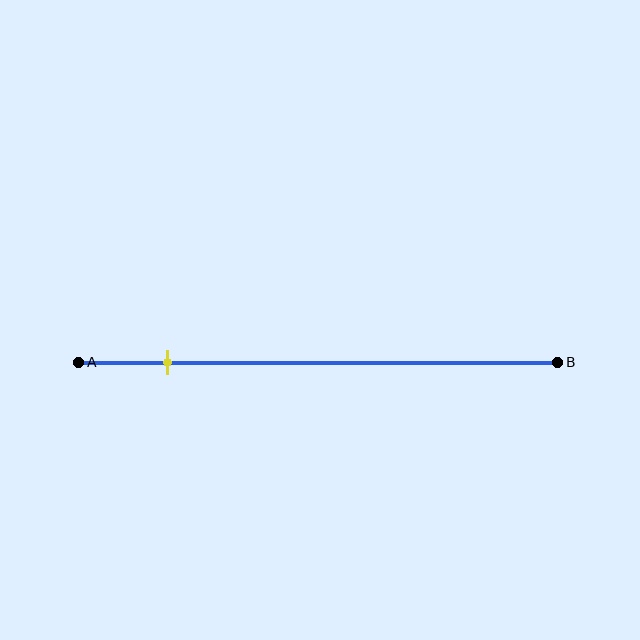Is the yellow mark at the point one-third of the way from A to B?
No, the mark is at about 20% from A, not at the 33% one-third point.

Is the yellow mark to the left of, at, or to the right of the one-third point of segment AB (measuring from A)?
The yellow mark is to the left of the one-third point of segment AB.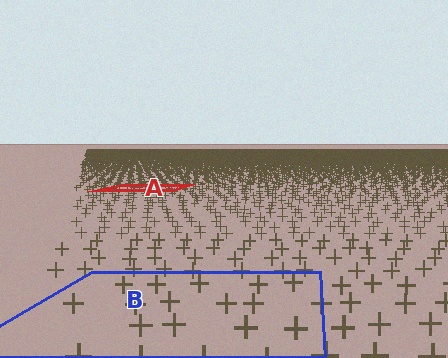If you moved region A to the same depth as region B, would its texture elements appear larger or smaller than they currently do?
They would appear larger. At a closer depth, the same texture elements are projected at a bigger on-screen size.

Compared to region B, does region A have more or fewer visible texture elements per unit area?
Region A has more texture elements per unit area — they are packed more densely because it is farther away.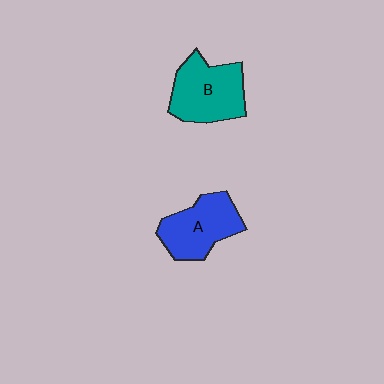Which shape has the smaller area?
Shape A (blue).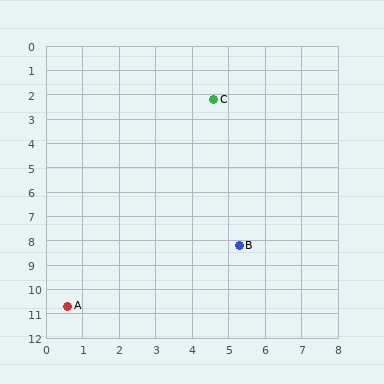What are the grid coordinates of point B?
Point B is at approximately (5.3, 8.2).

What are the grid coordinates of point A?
Point A is at approximately (0.6, 10.7).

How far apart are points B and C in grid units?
Points B and C are about 6.0 grid units apart.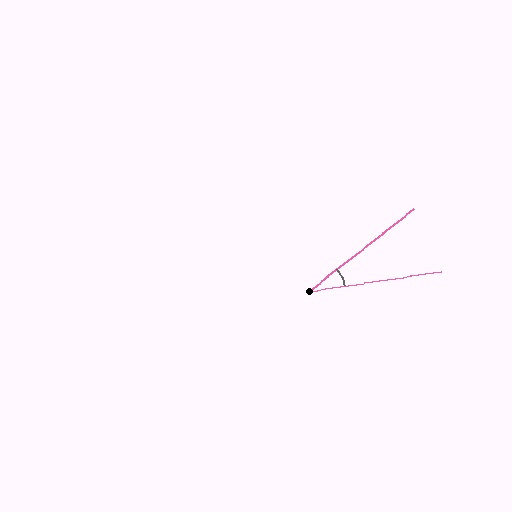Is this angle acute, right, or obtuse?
It is acute.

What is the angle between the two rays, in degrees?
Approximately 30 degrees.